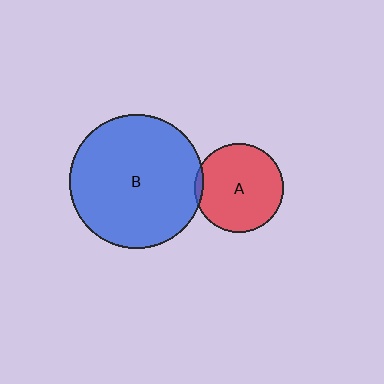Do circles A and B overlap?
Yes.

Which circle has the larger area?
Circle B (blue).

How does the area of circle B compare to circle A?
Approximately 2.2 times.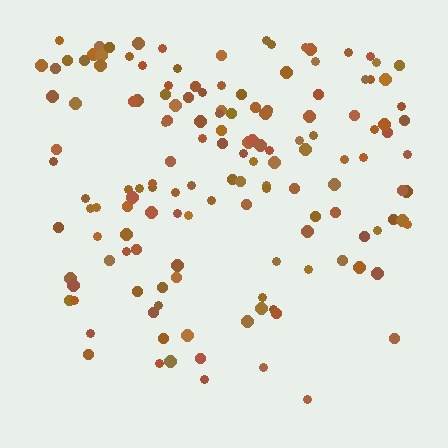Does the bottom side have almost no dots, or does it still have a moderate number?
Still a moderate number, just noticeably fewer than the top.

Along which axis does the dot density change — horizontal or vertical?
Vertical.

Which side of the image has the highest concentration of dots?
The top.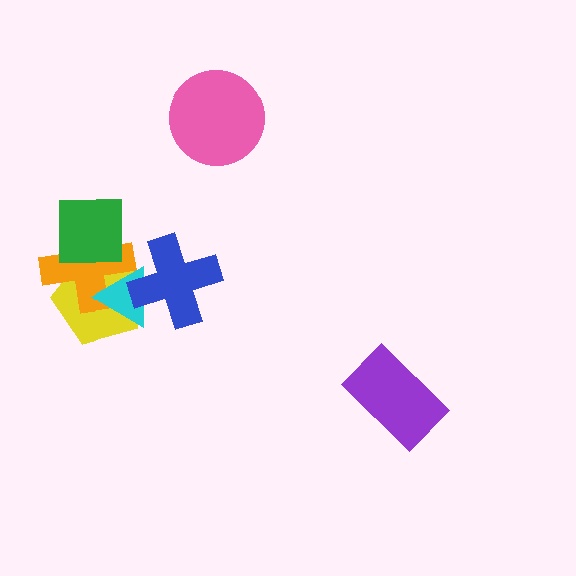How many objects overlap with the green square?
2 objects overlap with the green square.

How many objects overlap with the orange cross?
3 objects overlap with the orange cross.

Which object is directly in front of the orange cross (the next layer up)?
The green square is directly in front of the orange cross.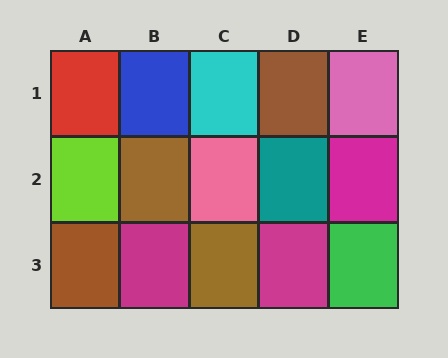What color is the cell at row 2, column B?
Brown.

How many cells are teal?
1 cell is teal.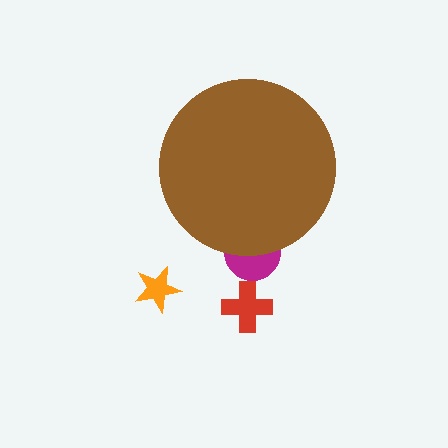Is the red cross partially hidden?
No, the red cross is fully visible.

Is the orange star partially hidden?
No, the orange star is fully visible.